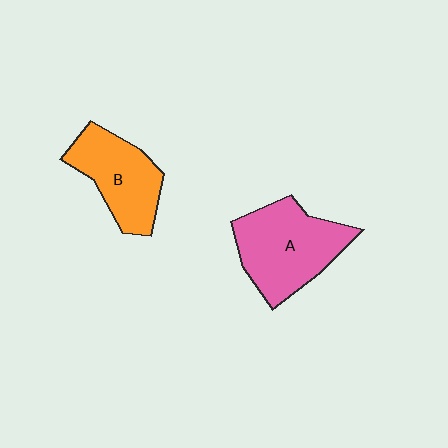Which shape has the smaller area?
Shape B (orange).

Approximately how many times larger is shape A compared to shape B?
Approximately 1.3 times.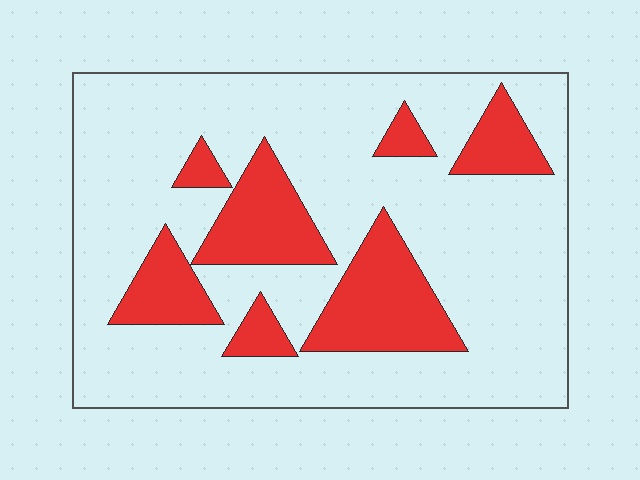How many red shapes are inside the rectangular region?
7.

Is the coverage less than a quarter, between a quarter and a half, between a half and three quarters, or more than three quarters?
Less than a quarter.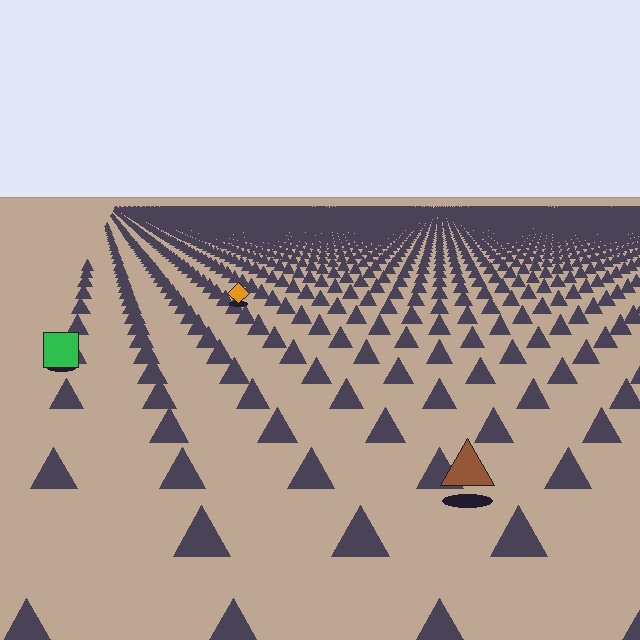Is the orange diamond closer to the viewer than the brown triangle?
No. The brown triangle is closer — you can tell from the texture gradient: the ground texture is coarser near it.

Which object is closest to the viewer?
The brown triangle is closest. The texture marks near it are larger and more spread out.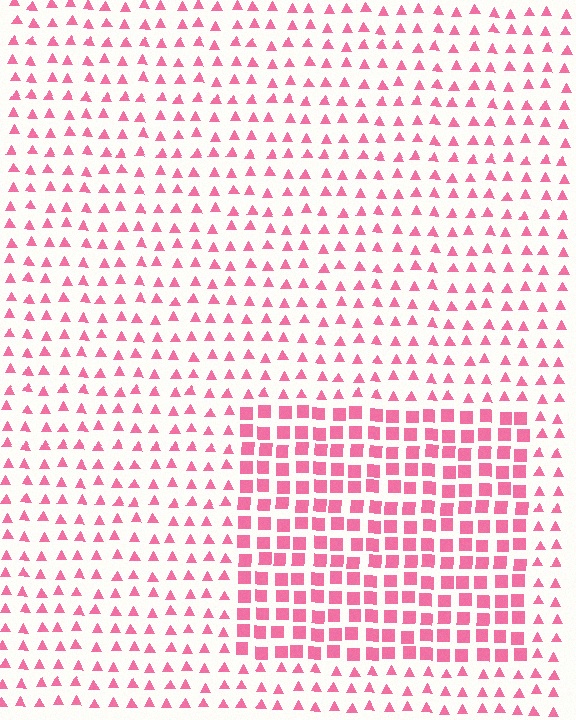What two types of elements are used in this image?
The image uses squares inside the rectangle region and triangles outside it.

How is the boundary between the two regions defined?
The boundary is defined by a change in element shape: squares inside vs. triangles outside. All elements share the same color and spacing.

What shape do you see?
I see a rectangle.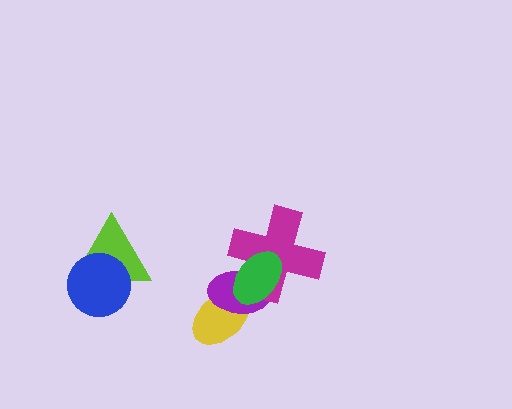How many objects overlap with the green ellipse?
3 objects overlap with the green ellipse.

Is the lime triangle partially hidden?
Yes, it is partially covered by another shape.